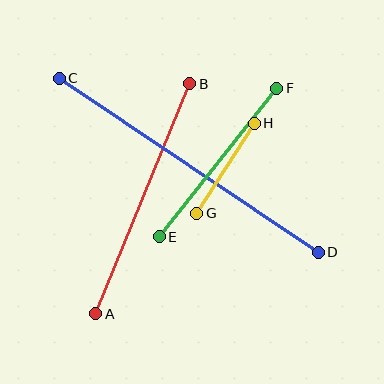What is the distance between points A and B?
The distance is approximately 248 pixels.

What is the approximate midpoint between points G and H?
The midpoint is at approximately (225, 168) pixels.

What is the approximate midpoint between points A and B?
The midpoint is at approximately (143, 199) pixels.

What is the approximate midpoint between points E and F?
The midpoint is at approximately (218, 163) pixels.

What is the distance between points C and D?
The distance is approximately 312 pixels.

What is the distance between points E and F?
The distance is approximately 189 pixels.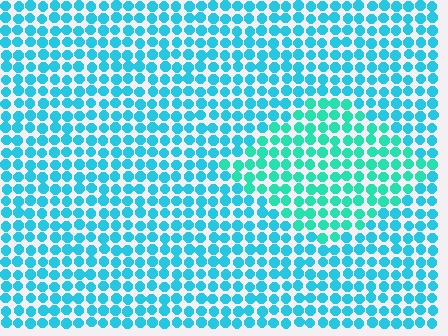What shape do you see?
I see a diamond.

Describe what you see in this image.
The image is filled with small cyan elements in a uniform arrangement. A diamond-shaped region is visible where the elements are tinted to a slightly different hue, forming a subtle color boundary.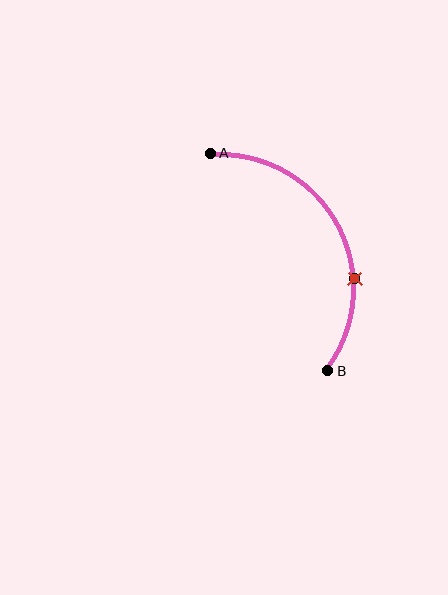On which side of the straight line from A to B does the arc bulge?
The arc bulges to the right of the straight line connecting A and B.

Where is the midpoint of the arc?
The arc midpoint is the point on the curve farthest from the straight line joining A and B. It sits to the right of that line.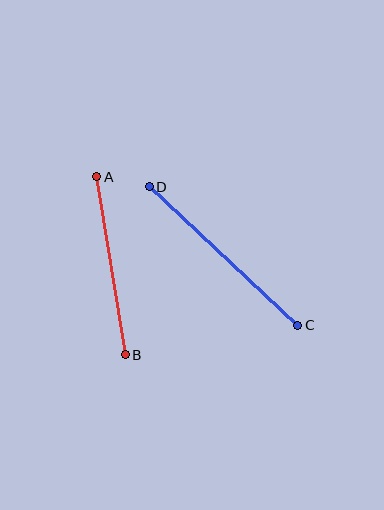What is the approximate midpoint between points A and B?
The midpoint is at approximately (111, 266) pixels.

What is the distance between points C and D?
The distance is approximately 203 pixels.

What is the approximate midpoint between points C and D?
The midpoint is at approximately (223, 256) pixels.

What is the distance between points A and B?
The distance is approximately 180 pixels.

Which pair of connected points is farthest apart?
Points C and D are farthest apart.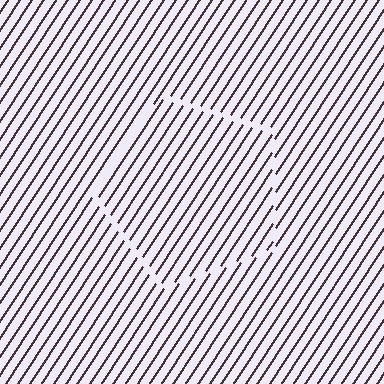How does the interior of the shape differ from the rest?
The interior of the shape contains the same grating, shifted by half a period — the contour is defined by the phase discontinuity where line-ends from the inner and outer gratings abut.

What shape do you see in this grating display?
An illusory pentagon. The interior of the shape contains the same grating, shifted by half a period — the contour is defined by the phase discontinuity where line-ends from the inner and outer gratings abut.